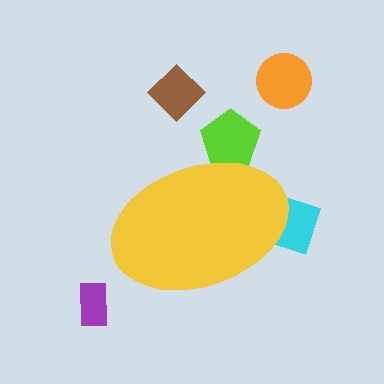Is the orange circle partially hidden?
No, the orange circle is fully visible.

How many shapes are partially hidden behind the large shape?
3 shapes are partially hidden.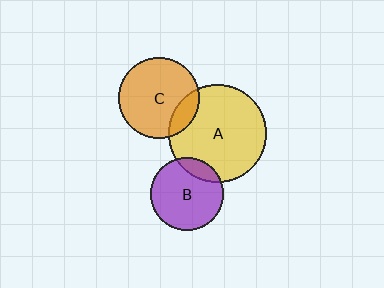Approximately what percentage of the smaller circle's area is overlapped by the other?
Approximately 15%.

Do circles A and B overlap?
Yes.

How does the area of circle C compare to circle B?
Approximately 1.2 times.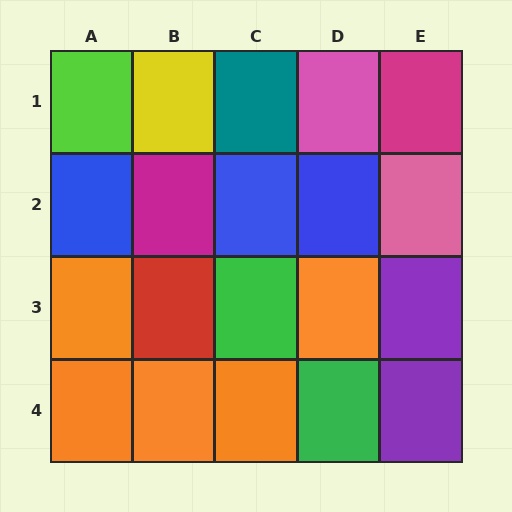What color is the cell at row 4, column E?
Purple.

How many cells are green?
2 cells are green.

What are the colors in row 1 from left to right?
Lime, yellow, teal, pink, magenta.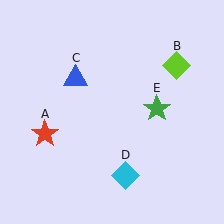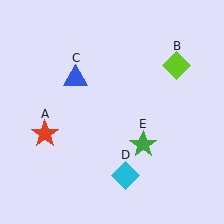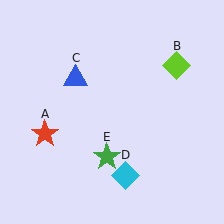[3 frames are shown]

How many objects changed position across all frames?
1 object changed position: green star (object E).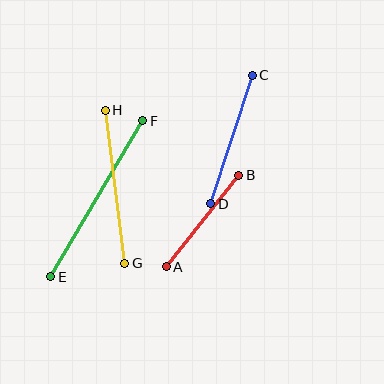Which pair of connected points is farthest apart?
Points E and F are farthest apart.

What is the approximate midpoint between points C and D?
The midpoint is at approximately (232, 140) pixels.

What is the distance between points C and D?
The distance is approximately 135 pixels.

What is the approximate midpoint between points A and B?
The midpoint is at approximately (203, 221) pixels.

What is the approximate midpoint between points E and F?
The midpoint is at approximately (97, 199) pixels.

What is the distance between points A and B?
The distance is approximately 117 pixels.